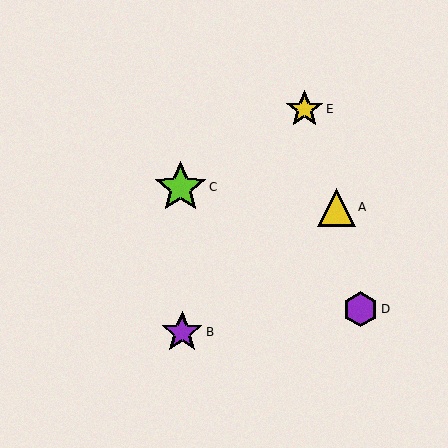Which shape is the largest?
The lime star (labeled C) is the largest.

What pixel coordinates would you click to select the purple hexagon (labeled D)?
Click at (360, 309) to select the purple hexagon D.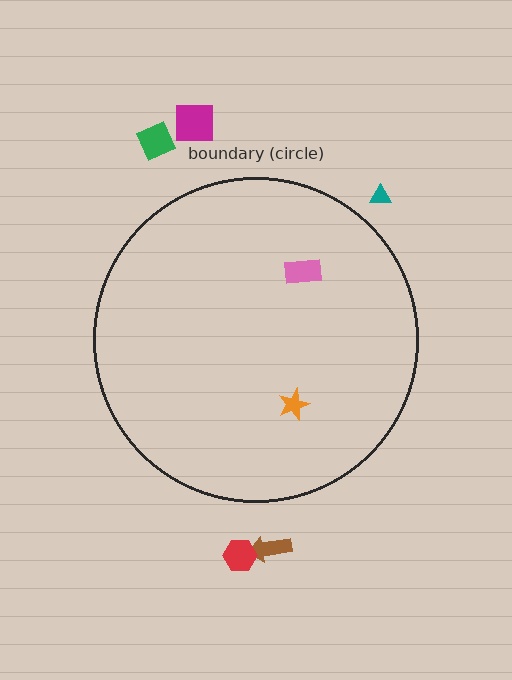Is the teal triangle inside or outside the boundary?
Outside.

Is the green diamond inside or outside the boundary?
Outside.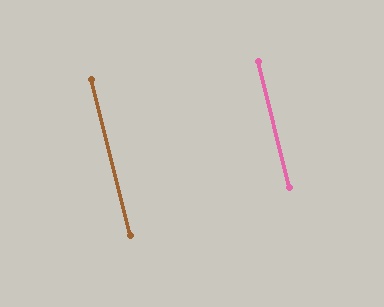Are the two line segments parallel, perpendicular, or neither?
Parallel — their directions differ by only 0.5°.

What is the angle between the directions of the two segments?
Approximately 0 degrees.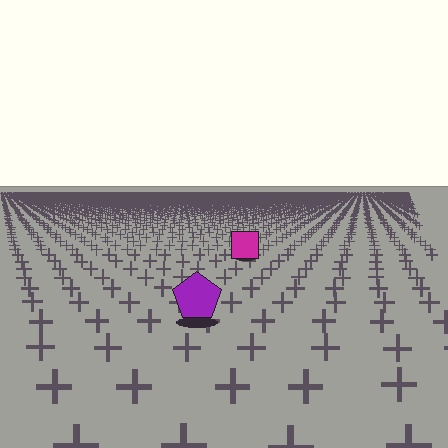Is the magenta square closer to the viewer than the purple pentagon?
No. The purple pentagon is closer — you can tell from the texture gradient: the ground texture is coarser near it.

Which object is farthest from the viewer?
The magenta square is farthest from the viewer. It appears smaller and the ground texture around it is denser.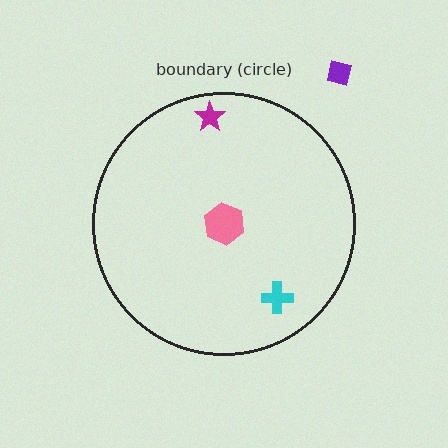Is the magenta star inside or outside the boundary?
Inside.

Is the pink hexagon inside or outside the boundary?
Inside.